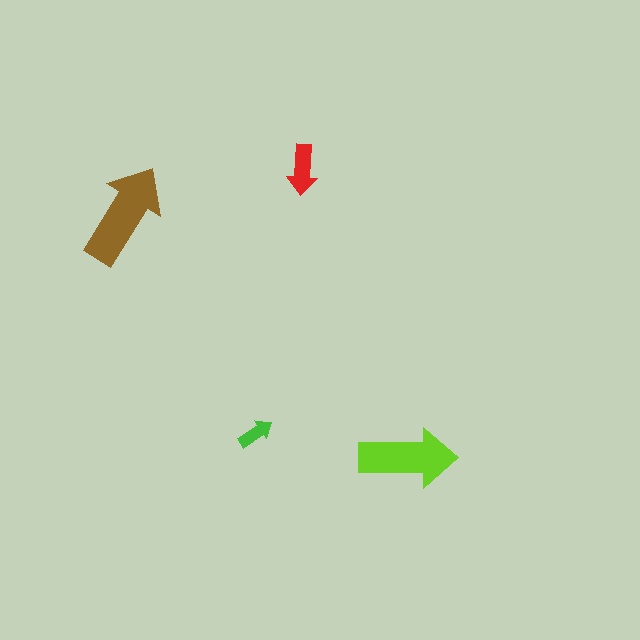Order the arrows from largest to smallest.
the brown one, the lime one, the red one, the green one.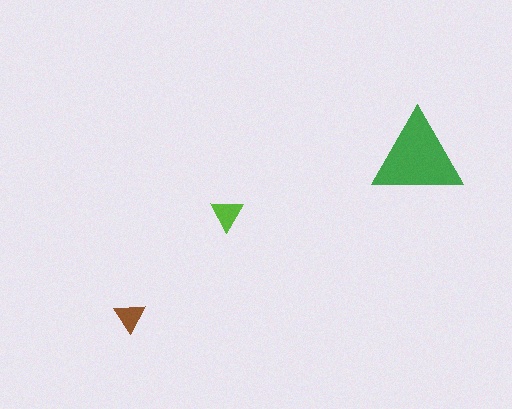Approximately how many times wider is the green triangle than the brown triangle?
About 3 times wider.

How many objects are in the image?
There are 3 objects in the image.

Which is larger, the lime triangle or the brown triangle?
The lime one.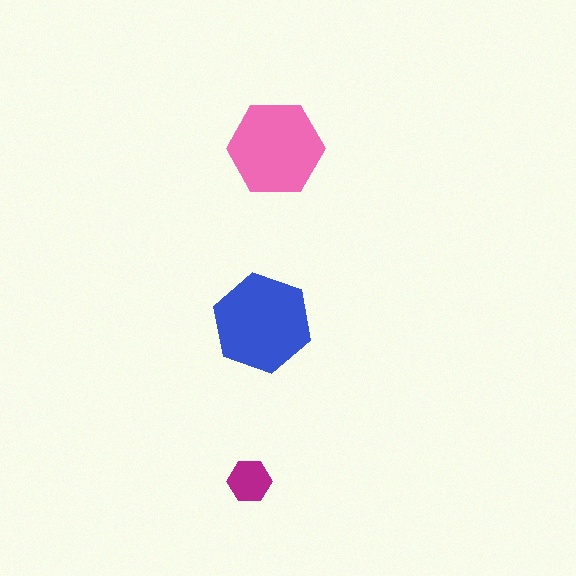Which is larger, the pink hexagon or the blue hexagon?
The blue one.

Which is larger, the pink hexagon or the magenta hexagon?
The pink one.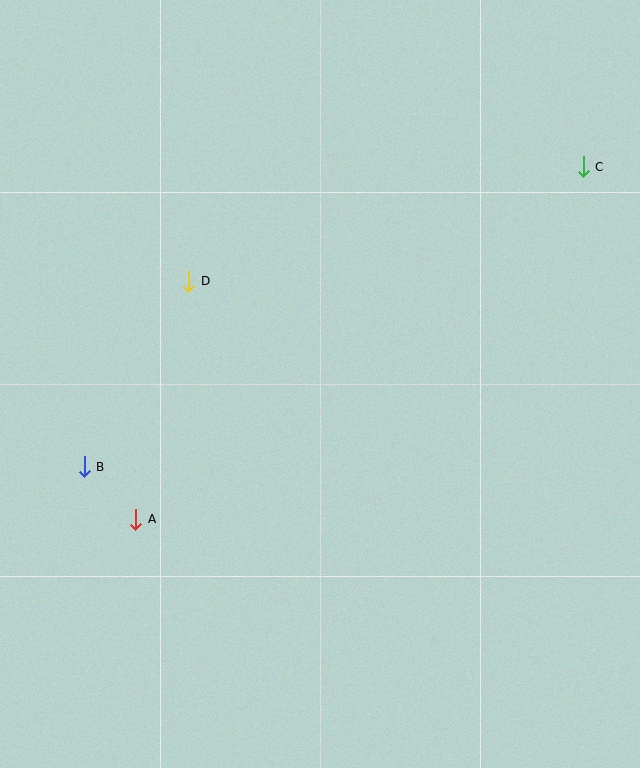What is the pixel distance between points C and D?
The distance between C and D is 411 pixels.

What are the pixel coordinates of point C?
Point C is at (583, 167).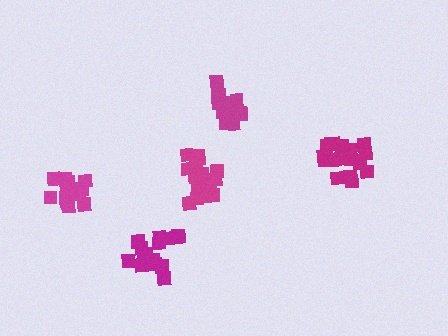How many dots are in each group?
Group 1: 20 dots, Group 2: 18 dots, Group 3: 14 dots, Group 4: 16 dots, Group 5: 19 dots (87 total).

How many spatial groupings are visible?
There are 5 spatial groupings.